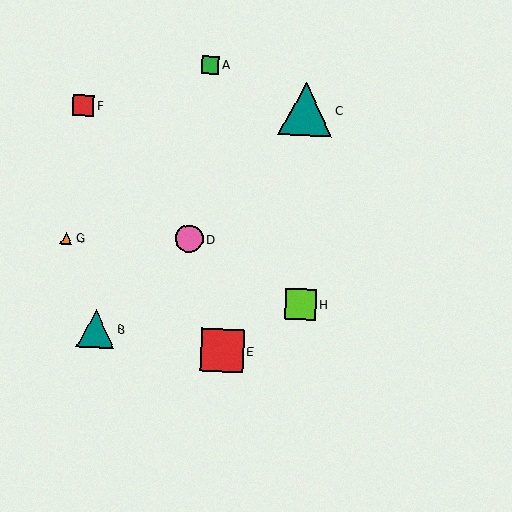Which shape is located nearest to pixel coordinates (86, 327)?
The teal triangle (labeled B) at (96, 329) is nearest to that location.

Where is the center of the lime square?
The center of the lime square is at (300, 304).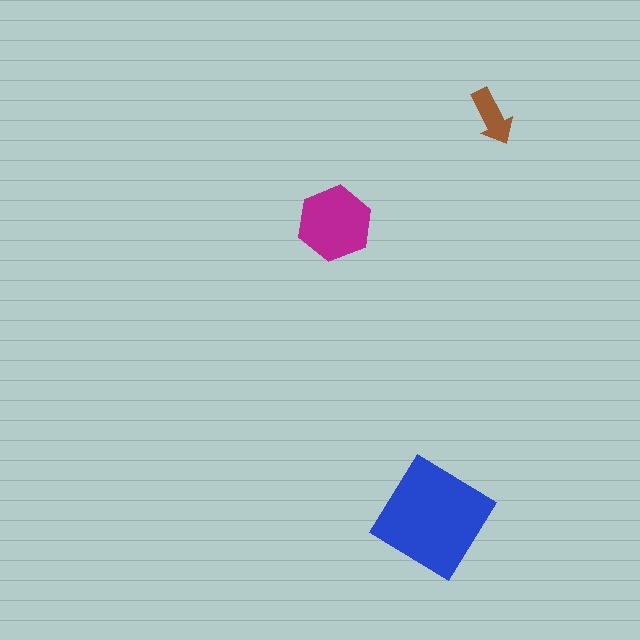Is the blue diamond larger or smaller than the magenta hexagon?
Larger.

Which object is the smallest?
The brown arrow.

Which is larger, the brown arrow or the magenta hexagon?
The magenta hexagon.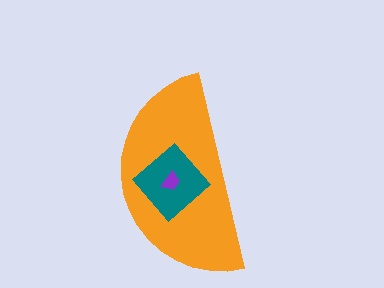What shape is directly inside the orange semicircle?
The teal diamond.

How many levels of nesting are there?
3.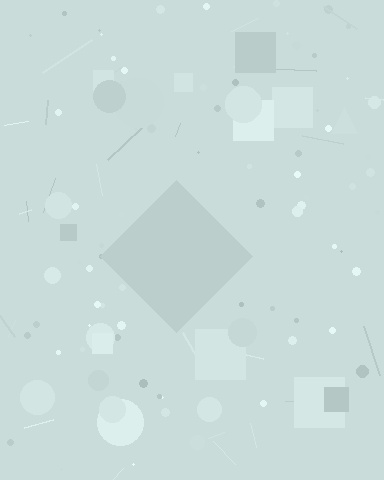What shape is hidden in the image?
A diamond is hidden in the image.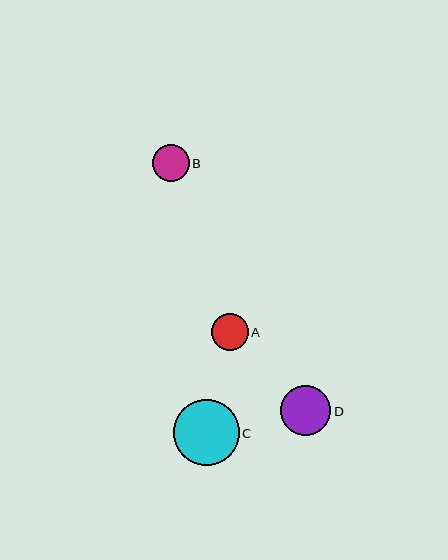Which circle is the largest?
Circle C is the largest with a size of approximately 66 pixels.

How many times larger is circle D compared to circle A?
Circle D is approximately 1.3 times the size of circle A.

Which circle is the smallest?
Circle B is the smallest with a size of approximately 36 pixels.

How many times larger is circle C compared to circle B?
Circle C is approximately 1.8 times the size of circle B.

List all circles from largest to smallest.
From largest to smallest: C, D, A, B.